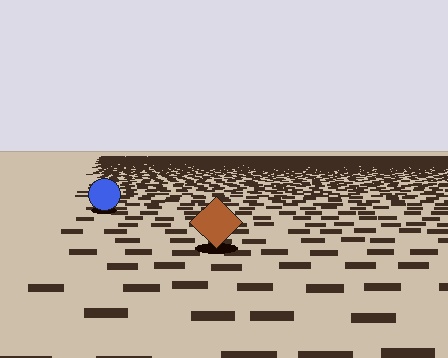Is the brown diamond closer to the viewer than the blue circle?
Yes. The brown diamond is closer — you can tell from the texture gradient: the ground texture is coarser near it.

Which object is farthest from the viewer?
The blue circle is farthest from the viewer. It appears smaller and the ground texture around it is denser.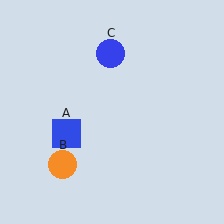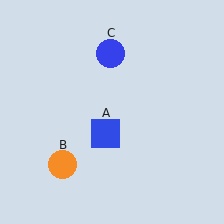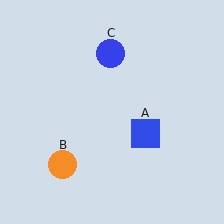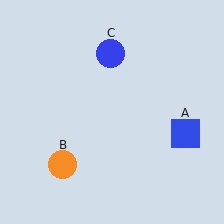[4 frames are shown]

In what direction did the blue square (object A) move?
The blue square (object A) moved right.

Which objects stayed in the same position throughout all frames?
Orange circle (object B) and blue circle (object C) remained stationary.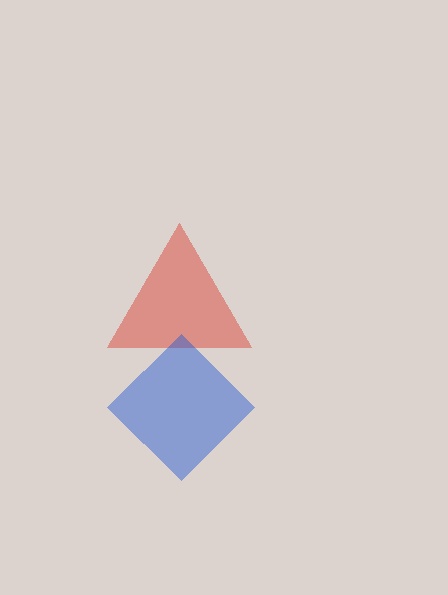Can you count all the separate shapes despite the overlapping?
Yes, there are 2 separate shapes.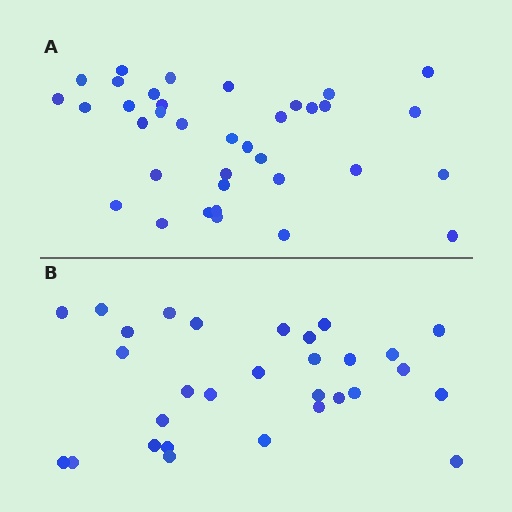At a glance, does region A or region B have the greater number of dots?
Region A (the top region) has more dots.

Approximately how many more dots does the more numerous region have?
Region A has about 6 more dots than region B.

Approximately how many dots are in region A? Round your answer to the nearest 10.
About 40 dots. (The exact count is 36, which rounds to 40.)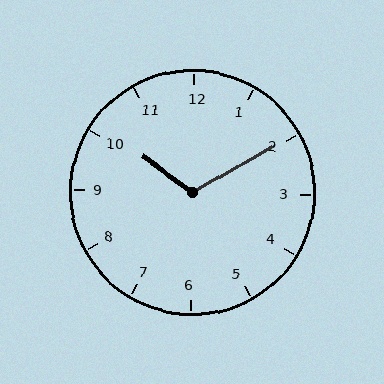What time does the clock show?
10:10.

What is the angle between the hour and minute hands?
Approximately 115 degrees.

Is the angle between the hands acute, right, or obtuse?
It is obtuse.